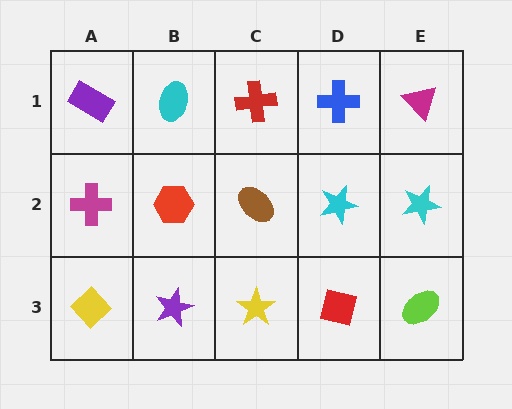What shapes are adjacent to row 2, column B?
A cyan ellipse (row 1, column B), a purple star (row 3, column B), a magenta cross (row 2, column A), a brown ellipse (row 2, column C).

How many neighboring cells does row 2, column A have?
3.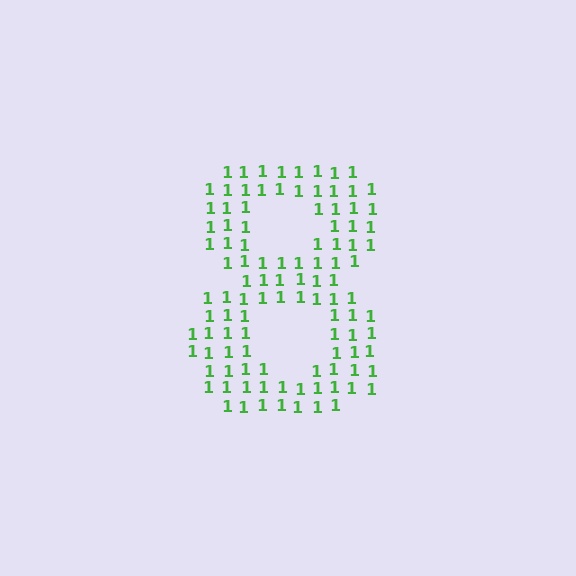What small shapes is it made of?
It is made of small digit 1's.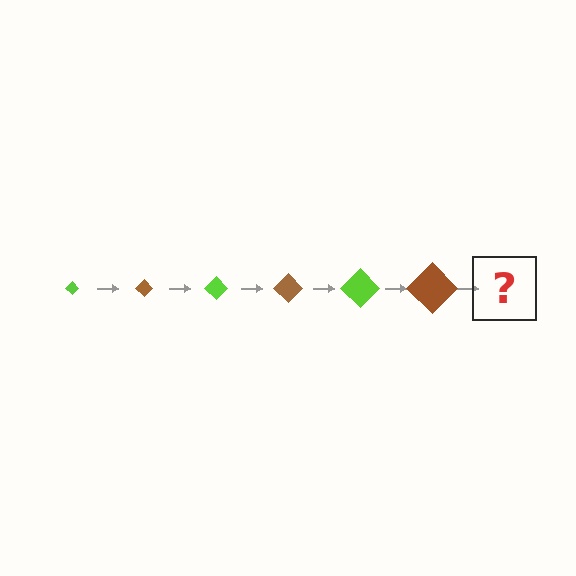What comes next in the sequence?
The next element should be a lime diamond, larger than the previous one.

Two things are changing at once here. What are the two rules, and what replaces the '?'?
The two rules are that the diamond grows larger each step and the color cycles through lime and brown. The '?' should be a lime diamond, larger than the previous one.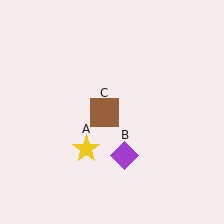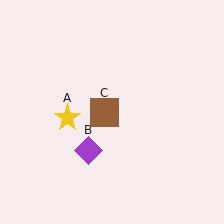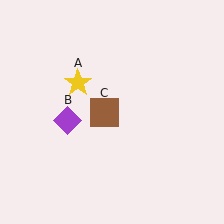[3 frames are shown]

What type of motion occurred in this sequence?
The yellow star (object A), purple diamond (object B) rotated clockwise around the center of the scene.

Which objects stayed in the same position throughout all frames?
Brown square (object C) remained stationary.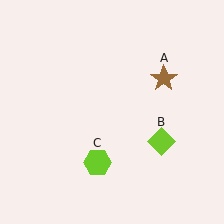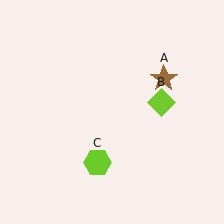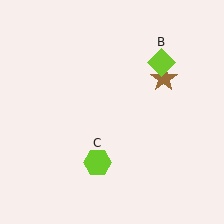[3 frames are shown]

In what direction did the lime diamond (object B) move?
The lime diamond (object B) moved up.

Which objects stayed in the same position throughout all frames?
Brown star (object A) and lime hexagon (object C) remained stationary.